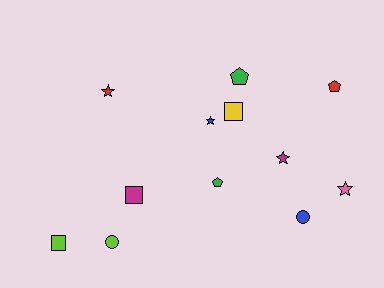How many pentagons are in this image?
There are 3 pentagons.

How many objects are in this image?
There are 12 objects.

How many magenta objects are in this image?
There are 2 magenta objects.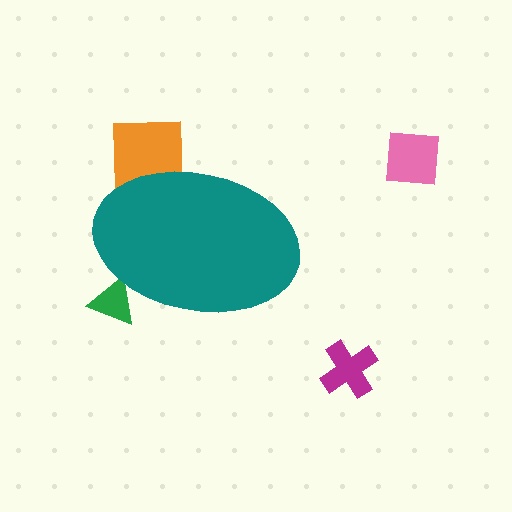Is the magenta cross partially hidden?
No, the magenta cross is fully visible.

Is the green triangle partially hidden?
Yes, the green triangle is partially hidden behind the teal ellipse.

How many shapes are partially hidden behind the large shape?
2 shapes are partially hidden.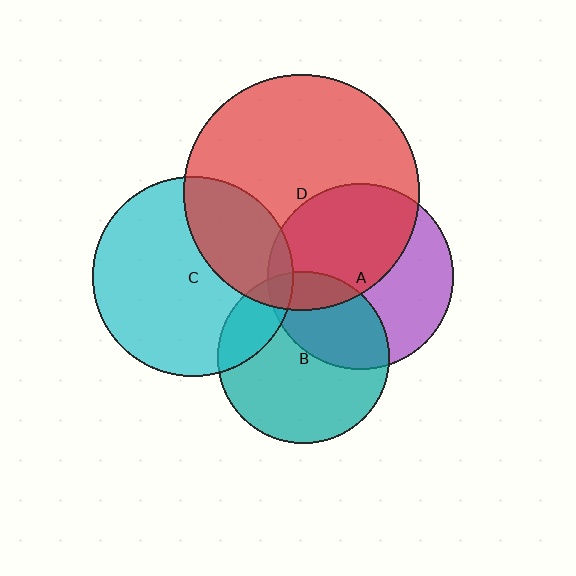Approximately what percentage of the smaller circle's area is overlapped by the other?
Approximately 20%.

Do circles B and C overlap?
Yes.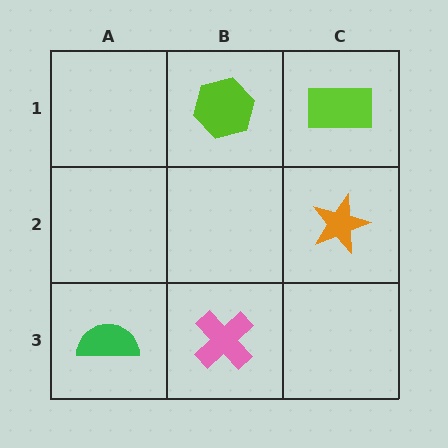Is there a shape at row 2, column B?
No, that cell is empty.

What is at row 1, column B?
A lime hexagon.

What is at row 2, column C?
An orange star.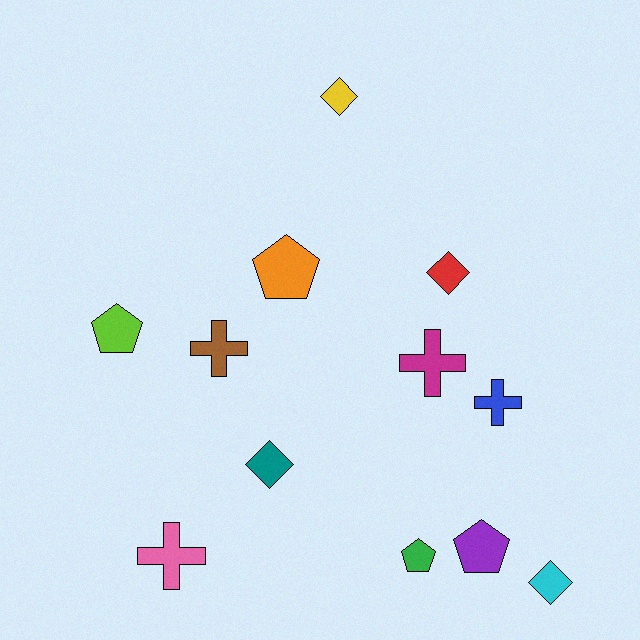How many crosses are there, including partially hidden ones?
There are 4 crosses.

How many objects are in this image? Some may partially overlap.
There are 12 objects.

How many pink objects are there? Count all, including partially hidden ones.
There is 1 pink object.